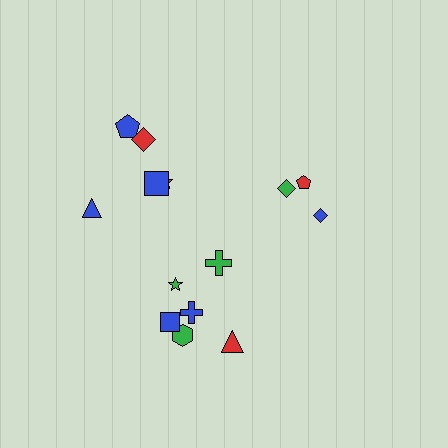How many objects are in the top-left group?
There are 5 objects.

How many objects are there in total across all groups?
There are 14 objects.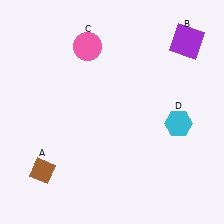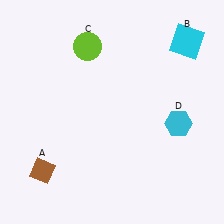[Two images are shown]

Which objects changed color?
B changed from purple to cyan. C changed from pink to lime.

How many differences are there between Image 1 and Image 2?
There are 2 differences between the two images.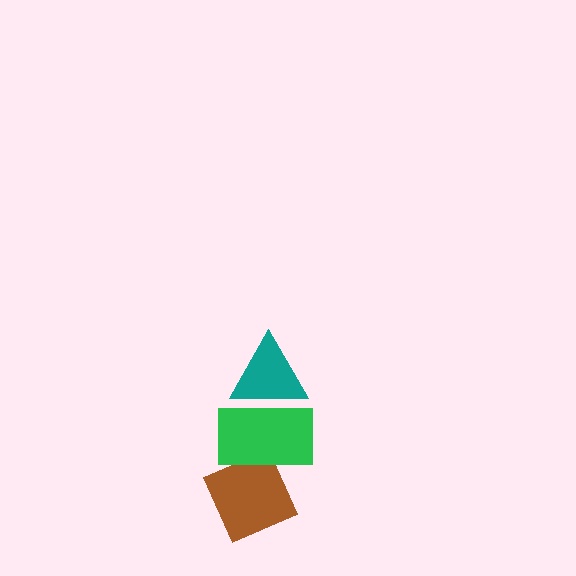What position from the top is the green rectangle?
The green rectangle is 2nd from the top.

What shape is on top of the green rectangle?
The teal triangle is on top of the green rectangle.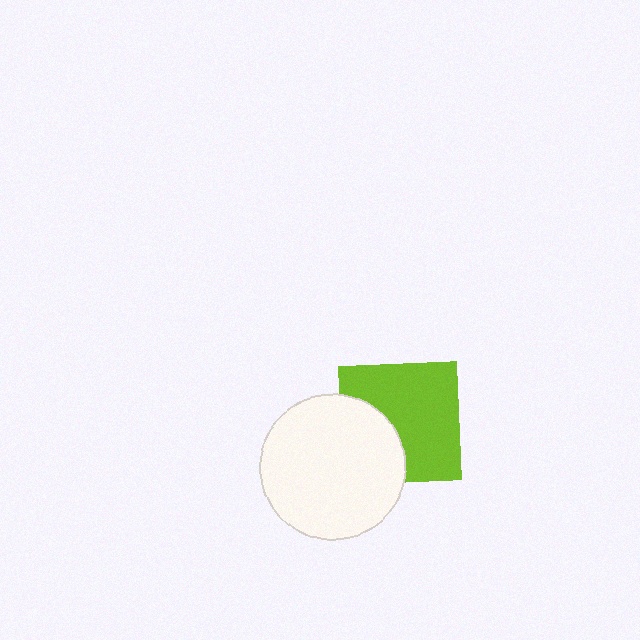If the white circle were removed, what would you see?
You would see the complete lime square.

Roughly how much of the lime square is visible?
Most of it is visible (roughly 67%).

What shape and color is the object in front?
The object in front is a white circle.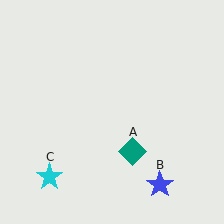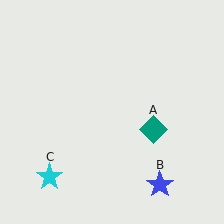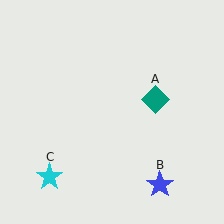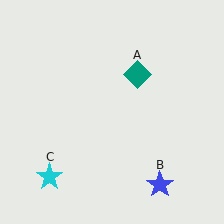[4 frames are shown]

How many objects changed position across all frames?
1 object changed position: teal diamond (object A).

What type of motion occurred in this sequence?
The teal diamond (object A) rotated counterclockwise around the center of the scene.